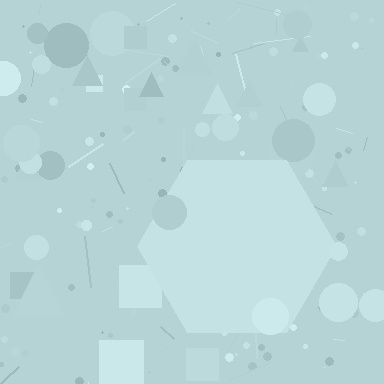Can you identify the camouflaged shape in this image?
The camouflaged shape is a hexagon.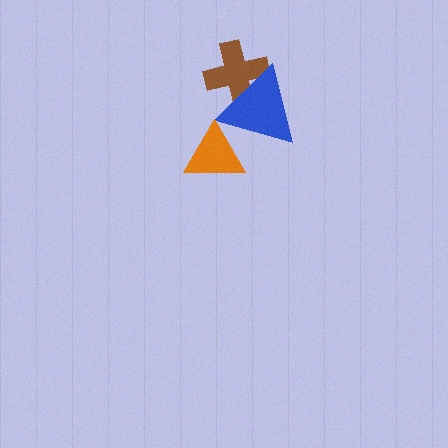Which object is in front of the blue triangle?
The orange triangle is in front of the blue triangle.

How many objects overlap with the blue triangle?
2 objects overlap with the blue triangle.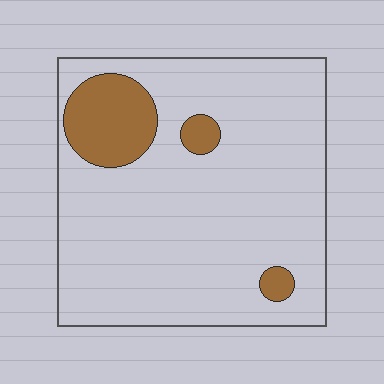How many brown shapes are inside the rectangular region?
3.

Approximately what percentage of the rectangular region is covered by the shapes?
Approximately 15%.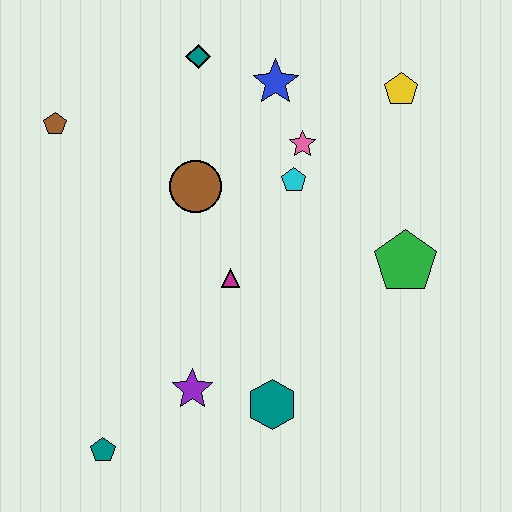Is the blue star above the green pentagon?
Yes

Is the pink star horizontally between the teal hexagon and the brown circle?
No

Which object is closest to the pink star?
The cyan pentagon is closest to the pink star.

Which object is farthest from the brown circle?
The teal pentagon is farthest from the brown circle.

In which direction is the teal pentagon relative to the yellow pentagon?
The teal pentagon is below the yellow pentagon.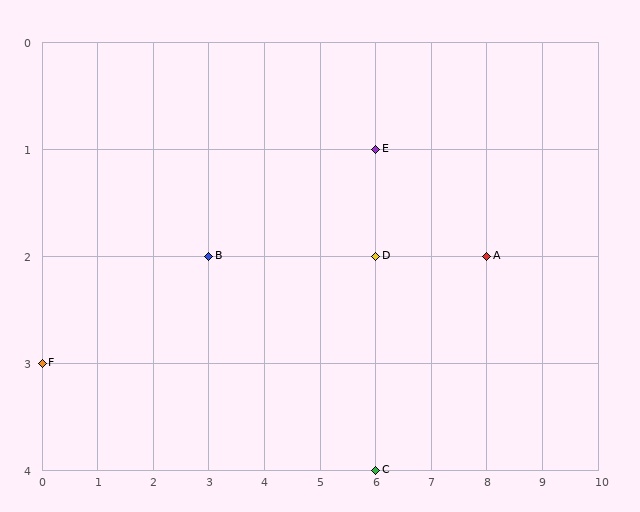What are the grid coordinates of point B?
Point B is at grid coordinates (3, 2).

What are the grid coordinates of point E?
Point E is at grid coordinates (6, 1).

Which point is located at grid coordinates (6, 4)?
Point C is at (6, 4).